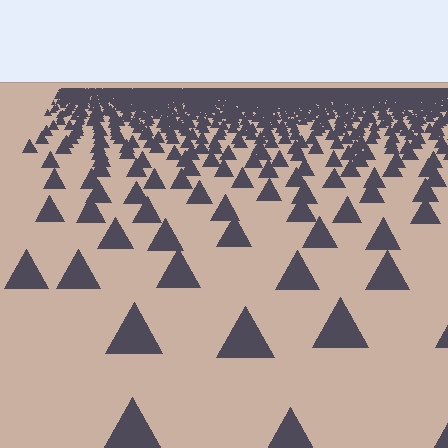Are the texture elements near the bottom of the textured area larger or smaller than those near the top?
Larger. Near the bottom, elements are closer to the viewer and appear at a bigger on-screen size.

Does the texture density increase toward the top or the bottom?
Density increases toward the top.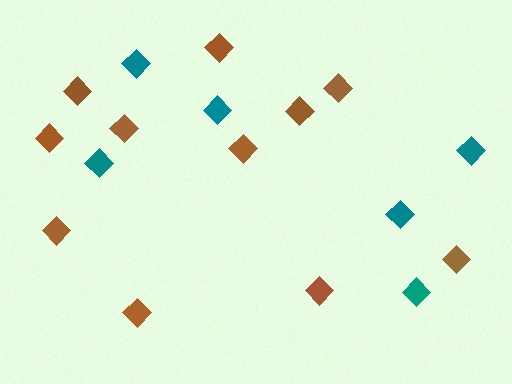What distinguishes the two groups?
There are 2 groups: one group of teal diamonds (6) and one group of brown diamonds (11).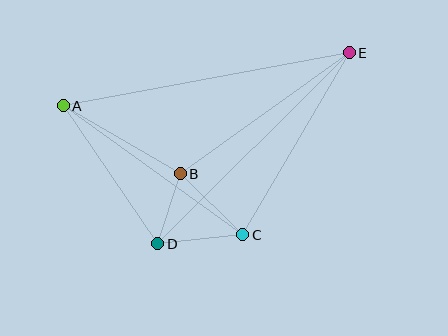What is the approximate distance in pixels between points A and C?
The distance between A and C is approximately 221 pixels.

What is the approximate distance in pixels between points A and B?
The distance between A and B is approximately 135 pixels.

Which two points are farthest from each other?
Points A and E are farthest from each other.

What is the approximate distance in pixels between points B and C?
The distance between B and C is approximately 88 pixels.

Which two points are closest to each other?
Points B and D are closest to each other.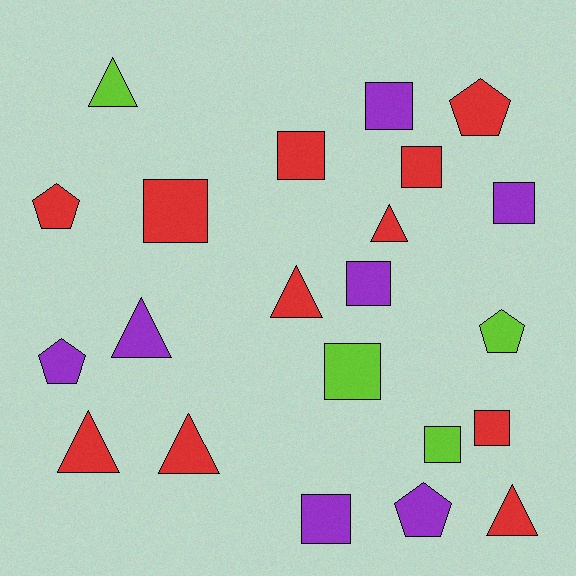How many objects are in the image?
There are 22 objects.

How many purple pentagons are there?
There are 2 purple pentagons.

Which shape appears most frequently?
Square, with 10 objects.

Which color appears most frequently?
Red, with 11 objects.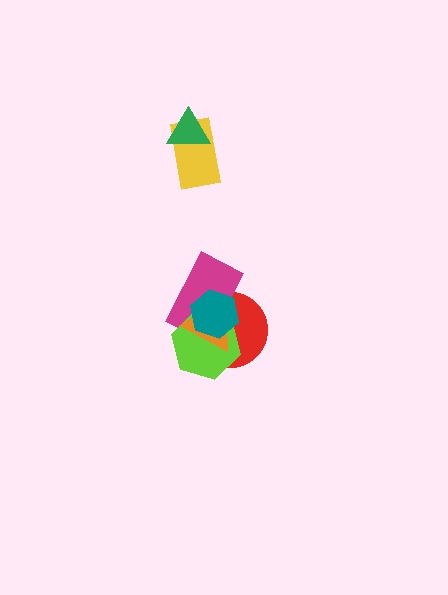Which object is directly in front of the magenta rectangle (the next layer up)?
The lime hexagon is directly in front of the magenta rectangle.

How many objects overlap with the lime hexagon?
4 objects overlap with the lime hexagon.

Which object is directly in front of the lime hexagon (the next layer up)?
The orange triangle is directly in front of the lime hexagon.